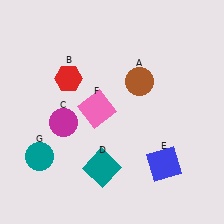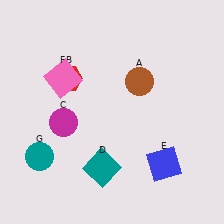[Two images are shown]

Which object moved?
The pink square (F) moved left.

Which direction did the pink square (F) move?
The pink square (F) moved left.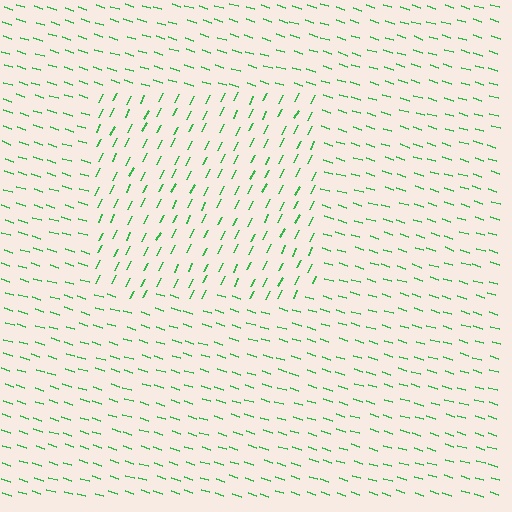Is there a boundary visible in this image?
Yes, there is a texture boundary formed by a change in line orientation.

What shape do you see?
I see a rectangle.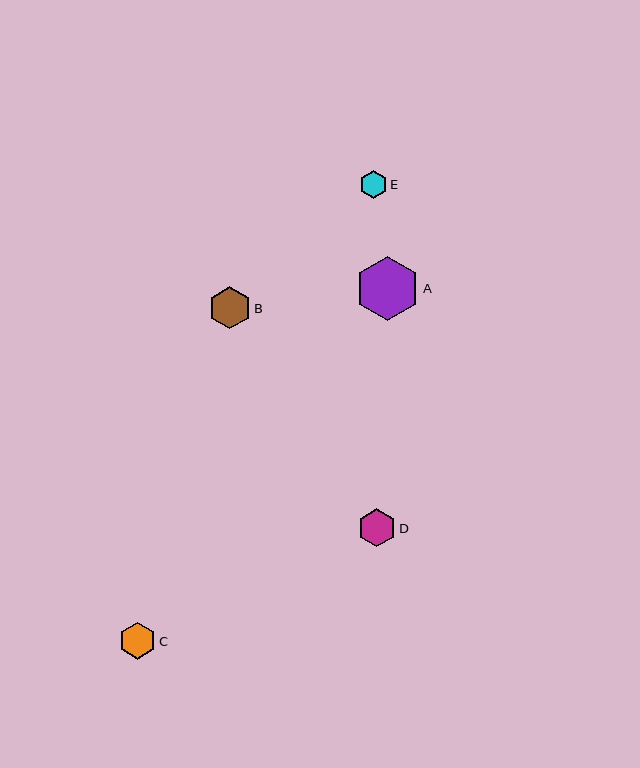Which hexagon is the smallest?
Hexagon E is the smallest with a size of approximately 28 pixels.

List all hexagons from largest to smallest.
From largest to smallest: A, B, D, C, E.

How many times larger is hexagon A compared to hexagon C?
Hexagon A is approximately 1.7 times the size of hexagon C.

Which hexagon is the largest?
Hexagon A is the largest with a size of approximately 64 pixels.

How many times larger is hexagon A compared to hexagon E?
Hexagon A is approximately 2.3 times the size of hexagon E.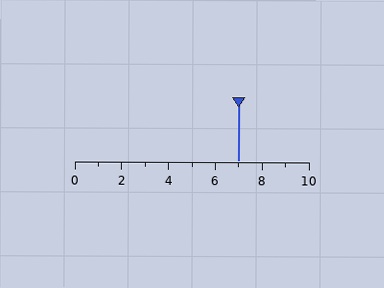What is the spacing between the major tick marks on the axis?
The major ticks are spaced 2 apart.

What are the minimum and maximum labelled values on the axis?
The axis runs from 0 to 10.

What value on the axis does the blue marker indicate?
The marker indicates approximately 7.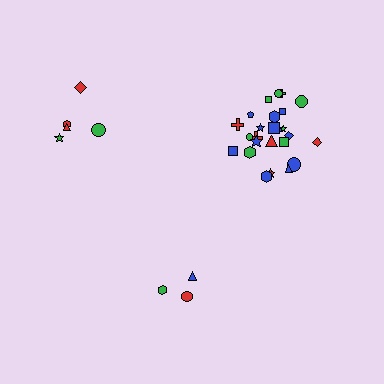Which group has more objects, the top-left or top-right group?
The top-right group.